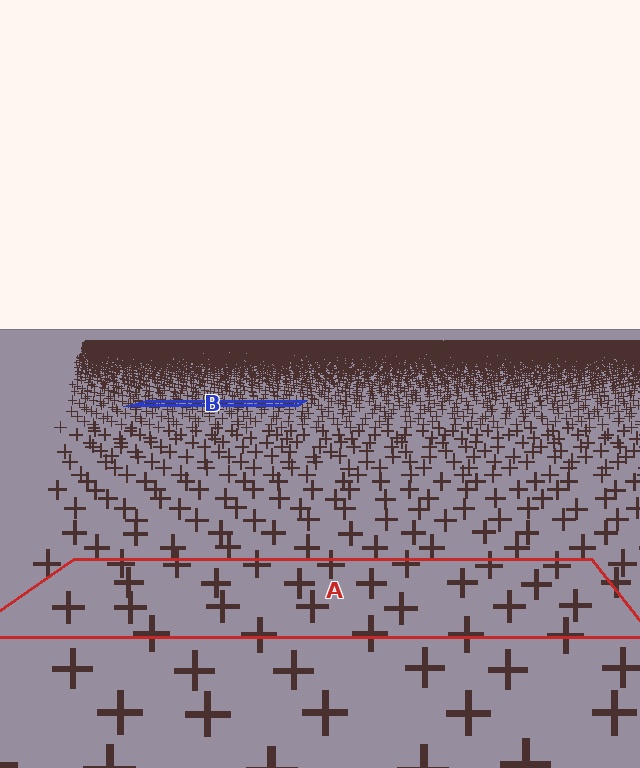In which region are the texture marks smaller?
The texture marks are smaller in region B, because it is farther away.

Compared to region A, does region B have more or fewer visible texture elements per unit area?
Region B has more texture elements per unit area — they are packed more densely because it is farther away.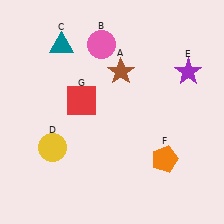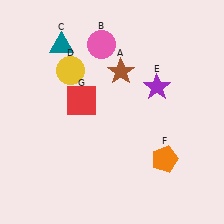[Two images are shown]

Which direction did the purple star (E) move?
The purple star (E) moved left.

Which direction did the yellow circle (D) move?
The yellow circle (D) moved up.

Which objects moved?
The objects that moved are: the yellow circle (D), the purple star (E).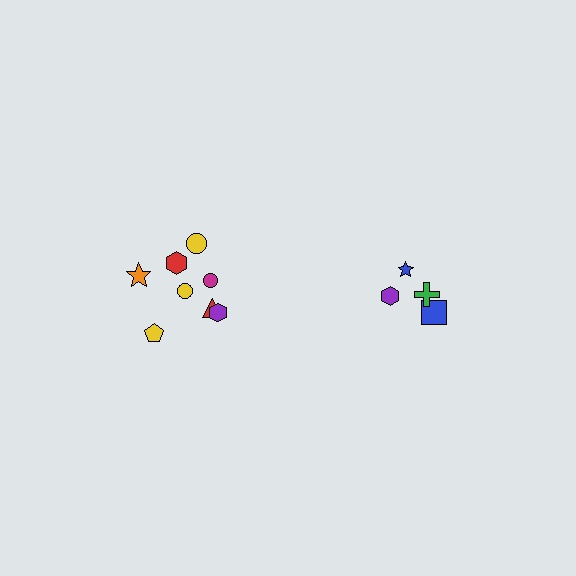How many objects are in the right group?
There are 4 objects.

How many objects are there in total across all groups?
There are 12 objects.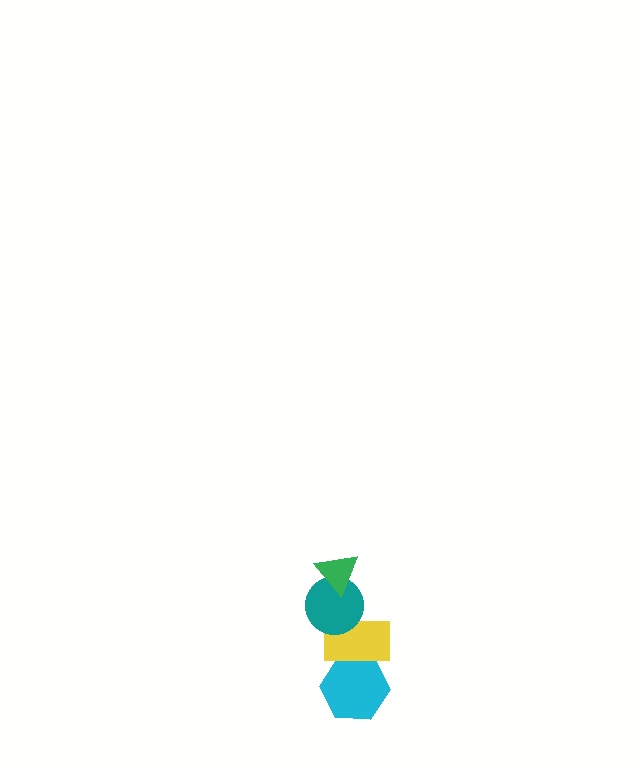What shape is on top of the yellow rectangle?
The teal circle is on top of the yellow rectangle.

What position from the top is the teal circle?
The teal circle is 2nd from the top.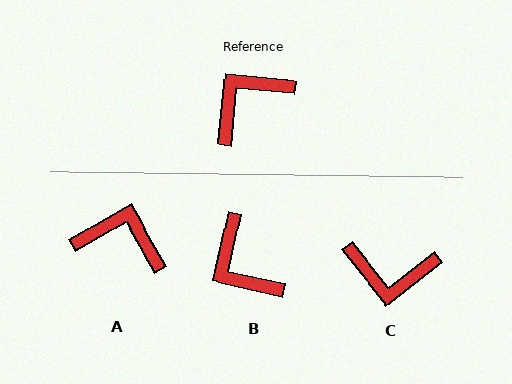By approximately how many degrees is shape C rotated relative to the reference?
Approximately 134 degrees counter-clockwise.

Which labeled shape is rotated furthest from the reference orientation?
C, about 134 degrees away.